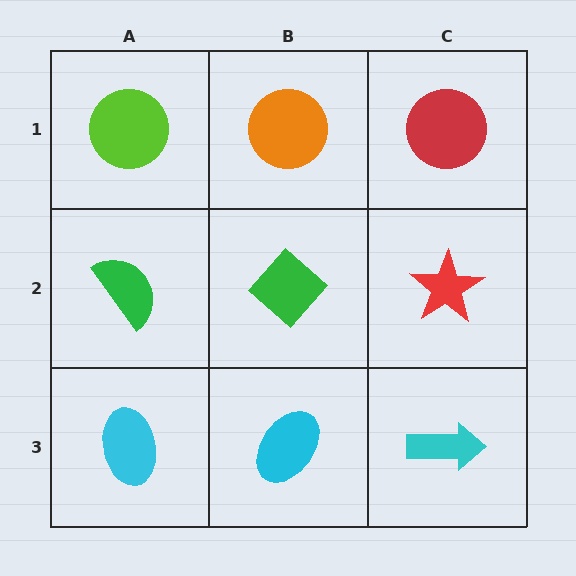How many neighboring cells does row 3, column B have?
3.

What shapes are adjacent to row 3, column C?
A red star (row 2, column C), a cyan ellipse (row 3, column B).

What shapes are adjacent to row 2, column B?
An orange circle (row 1, column B), a cyan ellipse (row 3, column B), a green semicircle (row 2, column A), a red star (row 2, column C).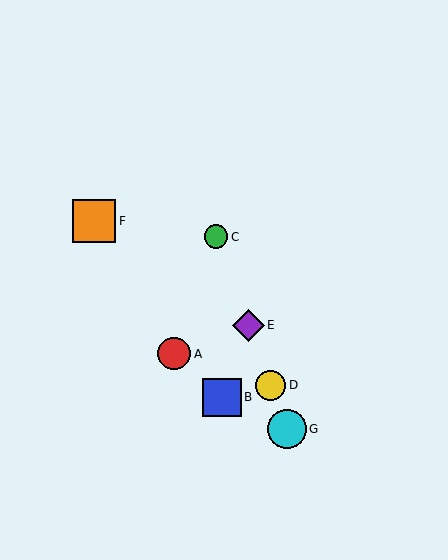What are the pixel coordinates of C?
Object C is at (216, 237).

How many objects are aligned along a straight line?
4 objects (C, D, E, G) are aligned along a straight line.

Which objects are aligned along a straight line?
Objects C, D, E, G are aligned along a straight line.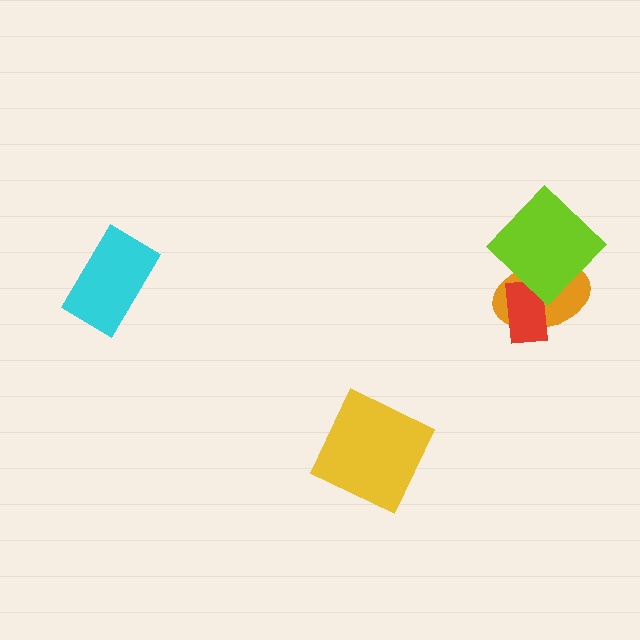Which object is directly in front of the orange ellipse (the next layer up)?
The red rectangle is directly in front of the orange ellipse.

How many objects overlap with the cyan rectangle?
0 objects overlap with the cyan rectangle.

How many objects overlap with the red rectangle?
1 object overlaps with the red rectangle.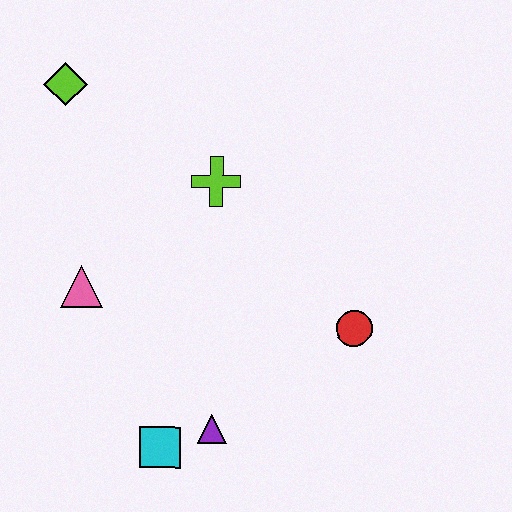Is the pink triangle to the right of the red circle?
No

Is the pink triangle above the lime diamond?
No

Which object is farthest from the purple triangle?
The lime diamond is farthest from the purple triangle.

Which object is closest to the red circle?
The purple triangle is closest to the red circle.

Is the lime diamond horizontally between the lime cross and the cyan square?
No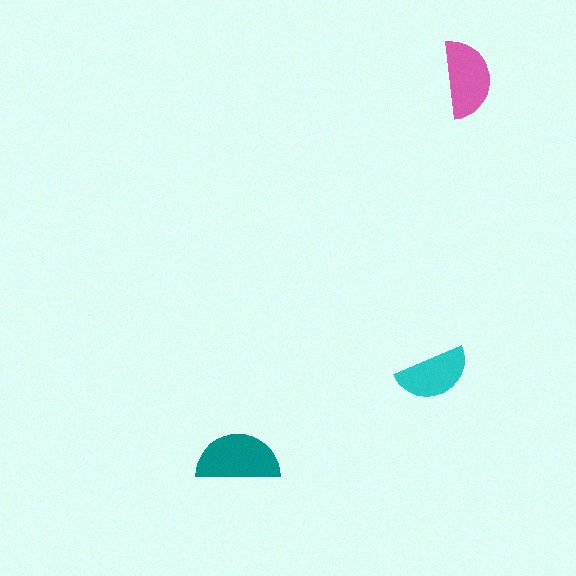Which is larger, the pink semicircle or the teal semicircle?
The teal one.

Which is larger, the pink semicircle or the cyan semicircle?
The pink one.